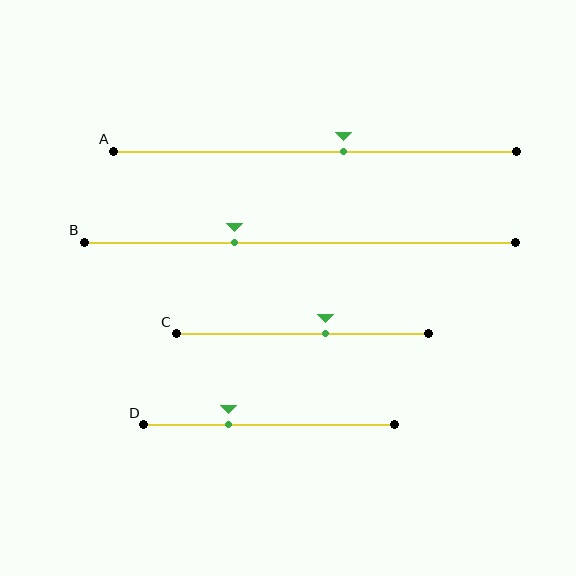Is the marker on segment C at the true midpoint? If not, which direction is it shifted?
No, the marker on segment C is shifted to the right by about 9% of the segment length.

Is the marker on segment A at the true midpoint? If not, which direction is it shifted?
No, the marker on segment A is shifted to the right by about 7% of the segment length.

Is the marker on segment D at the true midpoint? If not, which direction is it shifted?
No, the marker on segment D is shifted to the left by about 16% of the segment length.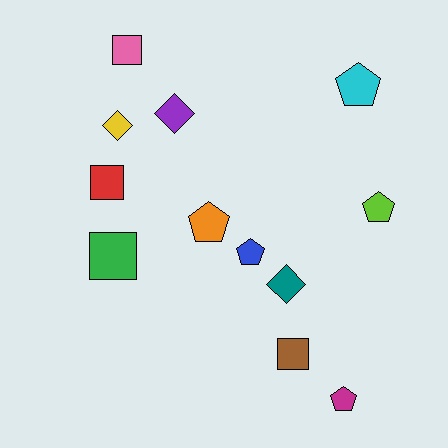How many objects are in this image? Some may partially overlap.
There are 12 objects.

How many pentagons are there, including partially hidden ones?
There are 5 pentagons.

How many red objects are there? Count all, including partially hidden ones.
There is 1 red object.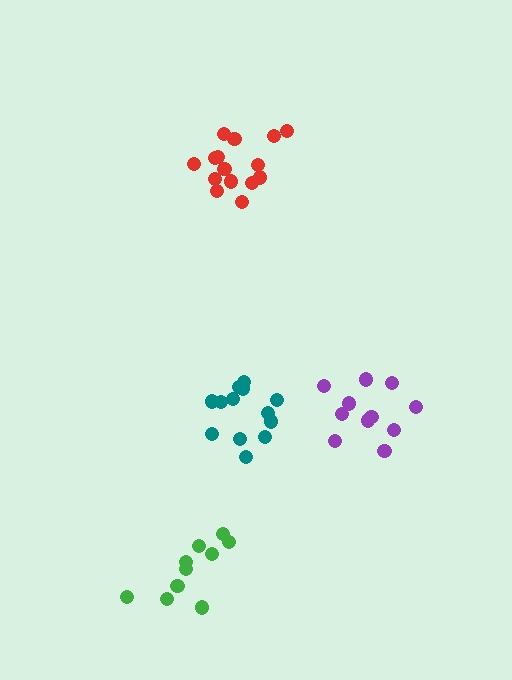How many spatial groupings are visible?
There are 4 spatial groupings.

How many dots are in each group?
Group 1: 10 dots, Group 2: 14 dots, Group 3: 15 dots, Group 4: 11 dots (50 total).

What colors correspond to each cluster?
The clusters are colored: green, teal, red, purple.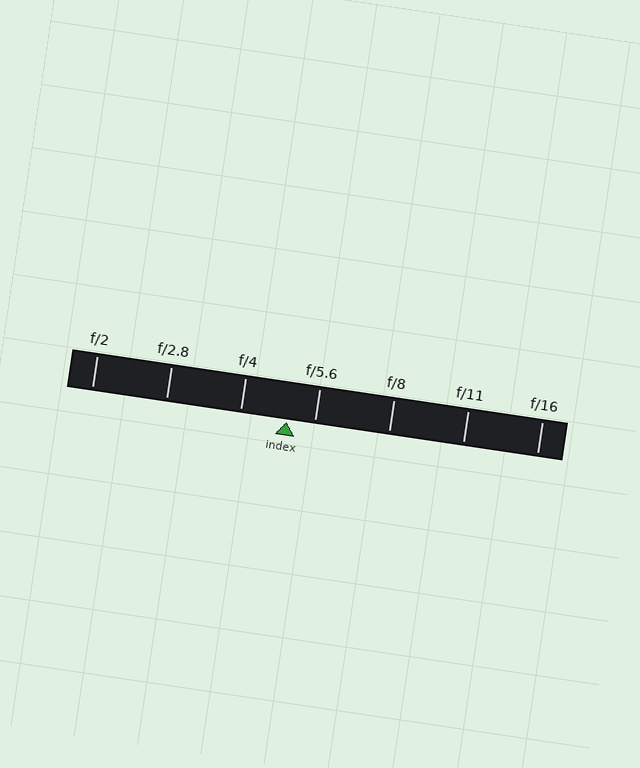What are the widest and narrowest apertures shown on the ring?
The widest aperture shown is f/2 and the narrowest is f/16.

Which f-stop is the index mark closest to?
The index mark is closest to f/5.6.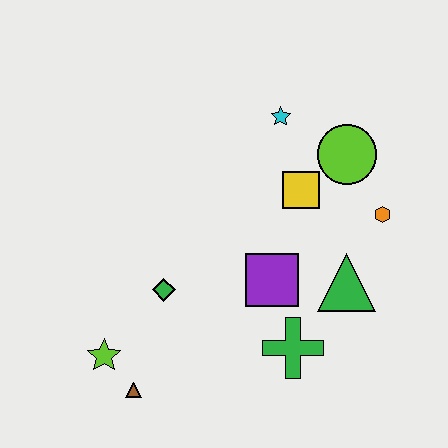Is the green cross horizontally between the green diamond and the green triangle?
Yes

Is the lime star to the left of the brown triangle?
Yes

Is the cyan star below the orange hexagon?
No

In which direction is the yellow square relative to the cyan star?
The yellow square is below the cyan star.